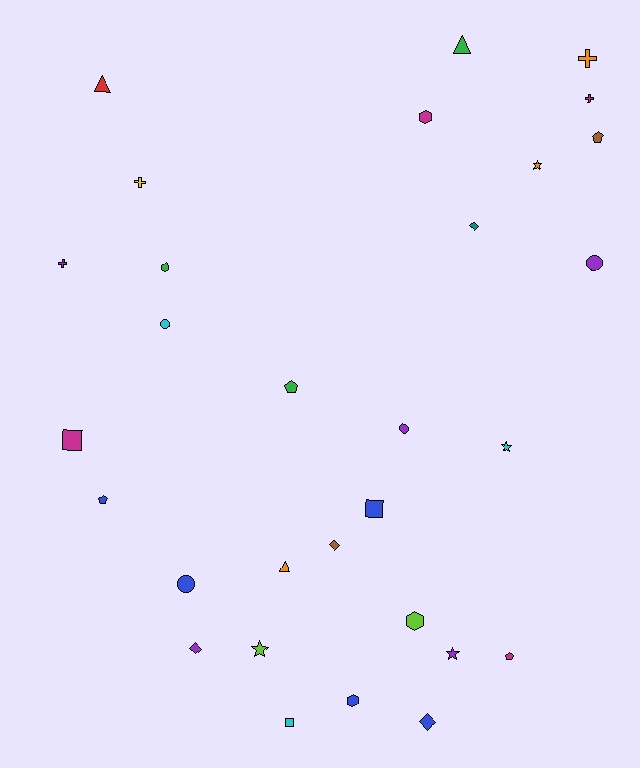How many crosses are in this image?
There are 4 crosses.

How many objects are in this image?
There are 30 objects.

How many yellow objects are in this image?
There is 1 yellow object.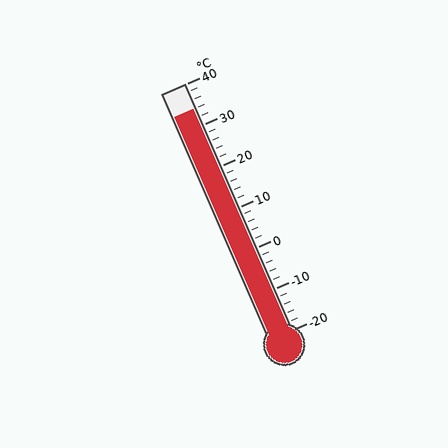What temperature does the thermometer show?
The thermometer shows approximately 34°C.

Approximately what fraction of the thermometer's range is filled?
The thermometer is filled to approximately 90% of its range.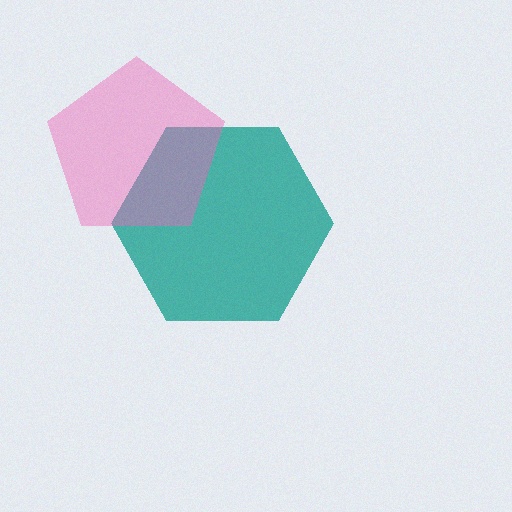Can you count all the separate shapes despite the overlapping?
Yes, there are 2 separate shapes.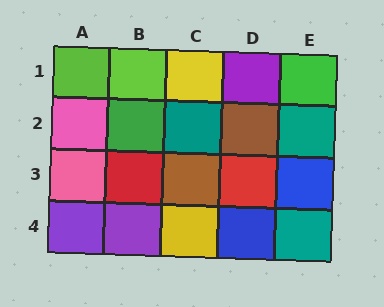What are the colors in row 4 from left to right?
Purple, purple, yellow, blue, teal.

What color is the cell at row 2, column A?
Pink.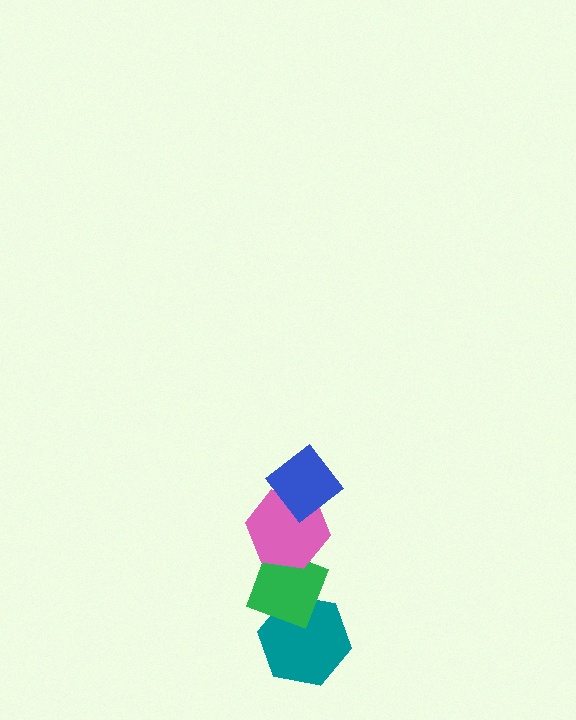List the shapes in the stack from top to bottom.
From top to bottom: the blue diamond, the pink hexagon, the green diamond, the teal hexagon.